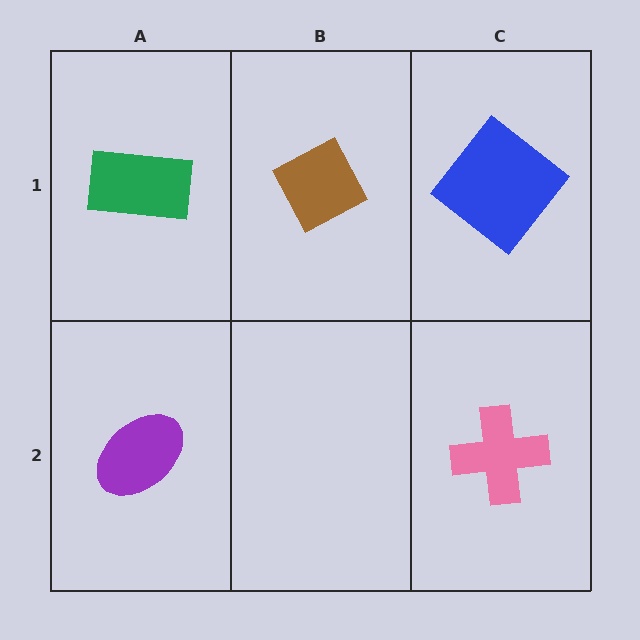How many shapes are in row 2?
2 shapes.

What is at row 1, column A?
A green rectangle.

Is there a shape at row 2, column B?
No, that cell is empty.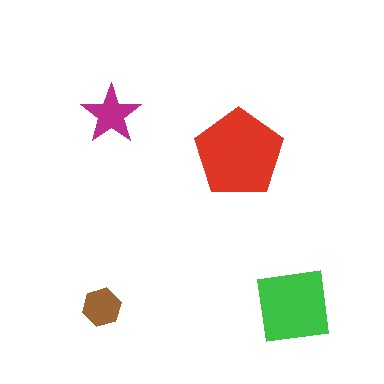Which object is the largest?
The red pentagon.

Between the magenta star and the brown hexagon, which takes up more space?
The magenta star.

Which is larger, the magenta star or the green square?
The green square.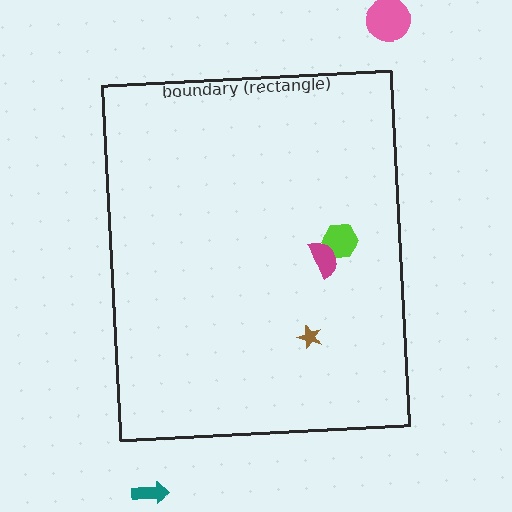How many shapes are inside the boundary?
3 inside, 2 outside.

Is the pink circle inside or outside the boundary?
Outside.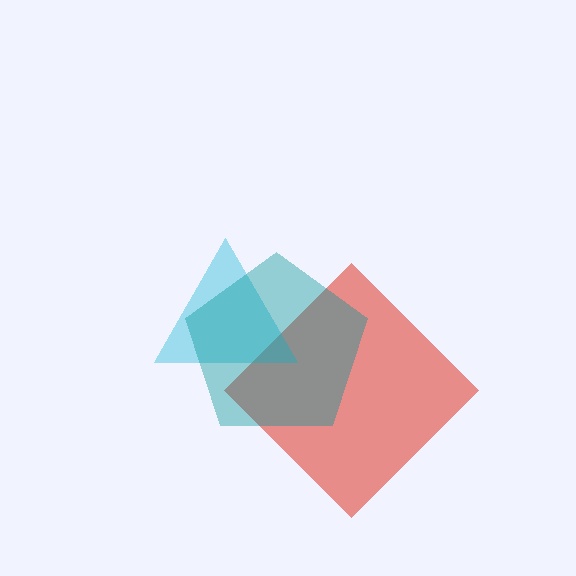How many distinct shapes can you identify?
There are 3 distinct shapes: a red diamond, a cyan triangle, a teal pentagon.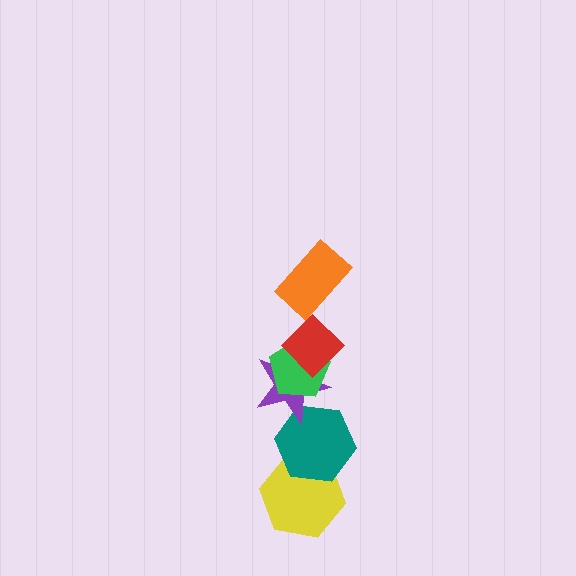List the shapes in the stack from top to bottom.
From top to bottom: the orange rectangle, the red diamond, the green pentagon, the purple star, the teal hexagon, the yellow hexagon.